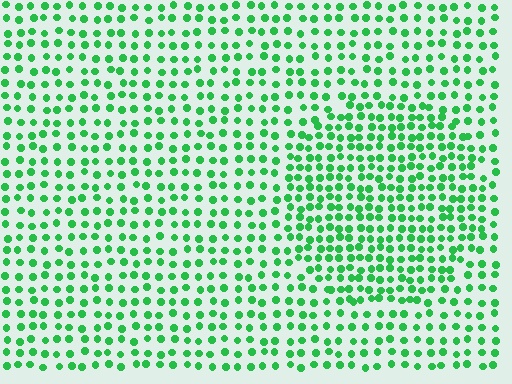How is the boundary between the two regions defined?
The boundary is defined by a change in element density (approximately 1.6x ratio). All elements are the same color, size, and shape.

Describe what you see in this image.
The image contains small green elements arranged at two different densities. A circle-shaped region is visible where the elements are more densely packed than the surrounding area.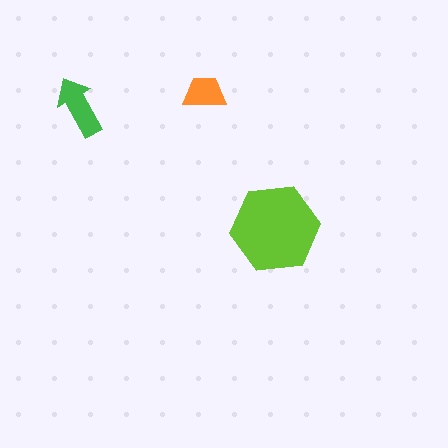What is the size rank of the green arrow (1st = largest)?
2nd.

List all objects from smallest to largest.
The orange trapezoid, the green arrow, the lime hexagon.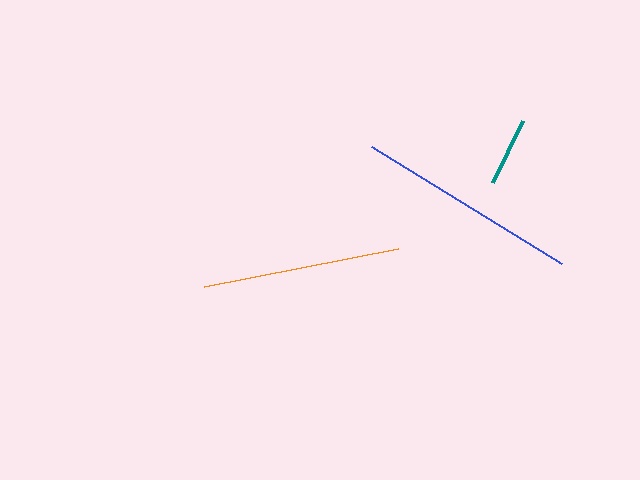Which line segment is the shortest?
The teal line is the shortest at approximately 69 pixels.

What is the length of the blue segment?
The blue segment is approximately 223 pixels long.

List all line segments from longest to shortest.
From longest to shortest: blue, orange, teal.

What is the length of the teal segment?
The teal segment is approximately 69 pixels long.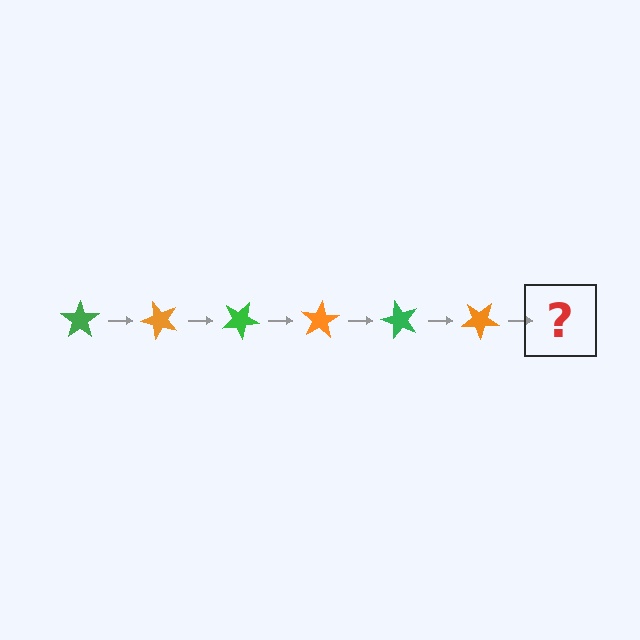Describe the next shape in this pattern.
It should be a green star, rotated 300 degrees from the start.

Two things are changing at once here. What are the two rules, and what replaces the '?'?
The two rules are that it rotates 50 degrees each step and the color cycles through green and orange. The '?' should be a green star, rotated 300 degrees from the start.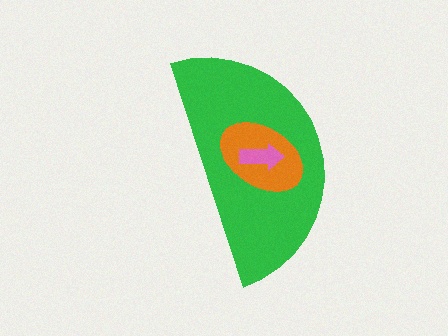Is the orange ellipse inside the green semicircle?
Yes.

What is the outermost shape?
The green semicircle.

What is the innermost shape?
The pink arrow.